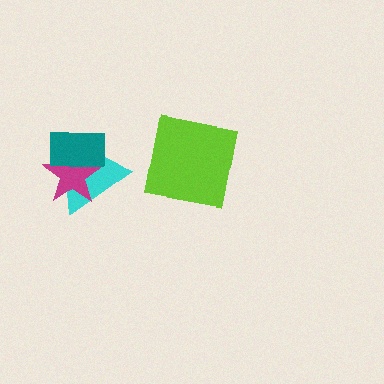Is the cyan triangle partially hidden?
Yes, it is partially covered by another shape.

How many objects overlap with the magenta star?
2 objects overlap with the magenta star.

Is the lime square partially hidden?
No, no other shape covers it.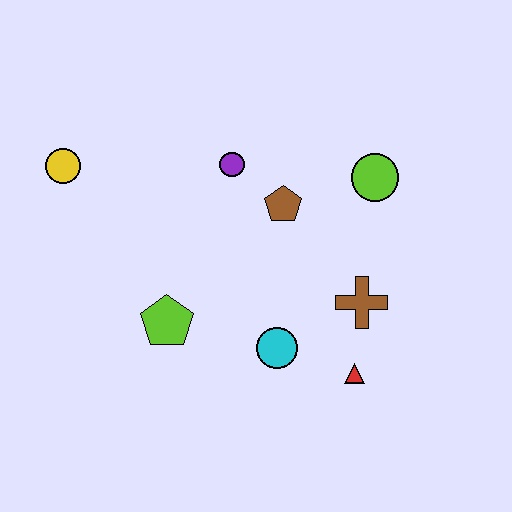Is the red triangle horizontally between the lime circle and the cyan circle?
Yes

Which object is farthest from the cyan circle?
The yellow circle is farthest from the cyan circle.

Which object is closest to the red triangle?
The brown cross is closest to the red triangle.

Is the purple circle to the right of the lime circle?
No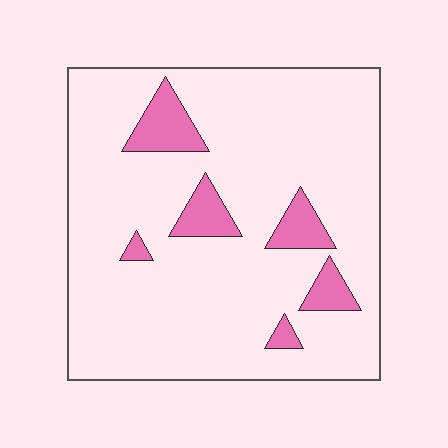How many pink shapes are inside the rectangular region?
6.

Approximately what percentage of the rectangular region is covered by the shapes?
Approximately 10%.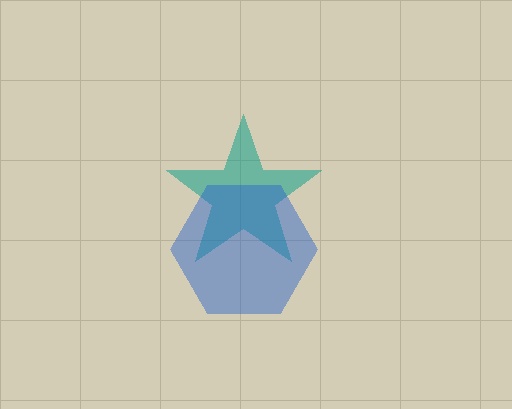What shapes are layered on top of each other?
The layered shapes are: a teal star, a blue hexagon.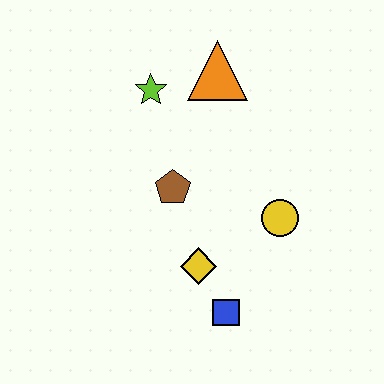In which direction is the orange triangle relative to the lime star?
The orange triangle is to the right of the lime star.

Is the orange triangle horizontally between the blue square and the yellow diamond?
Yes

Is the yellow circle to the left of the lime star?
No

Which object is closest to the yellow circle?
The yellow diamond is closest to the yellow circle.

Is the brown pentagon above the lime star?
No